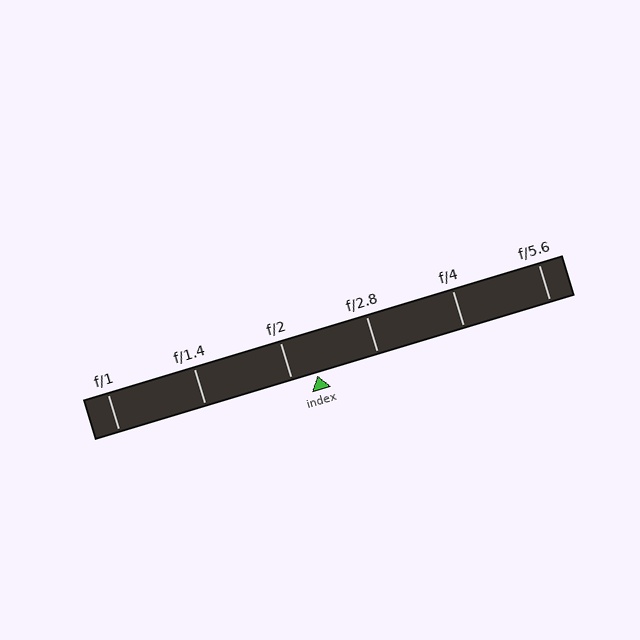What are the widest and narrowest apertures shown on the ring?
The widest aperture shown is f/1 and the narrowest is f/5.6.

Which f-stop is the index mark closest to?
The index mark is closest to f/2.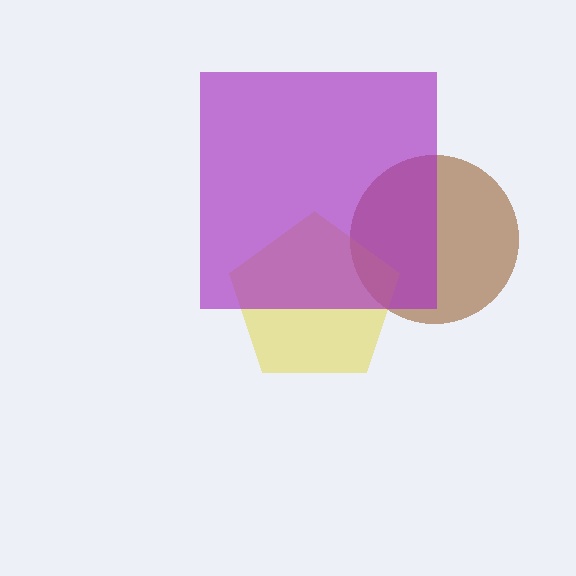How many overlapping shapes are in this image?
There are 3 overlapping shapes in the image.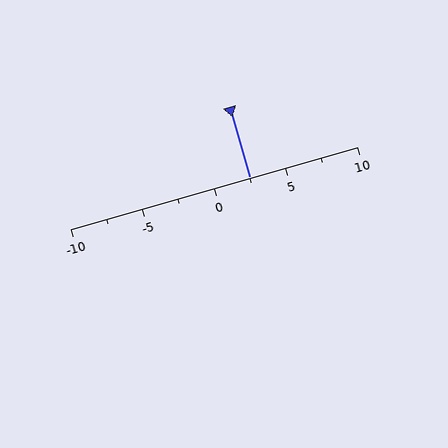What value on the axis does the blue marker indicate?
The marker indicates approximately 2.5.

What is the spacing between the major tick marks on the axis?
The major ticks are spaced 5 apart.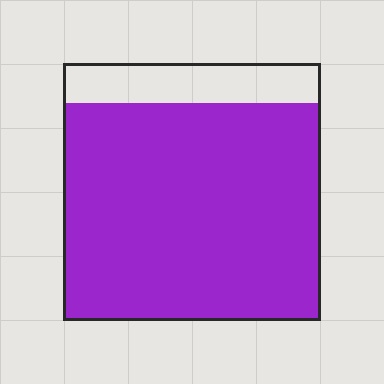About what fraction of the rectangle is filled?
About five sixths (5/6).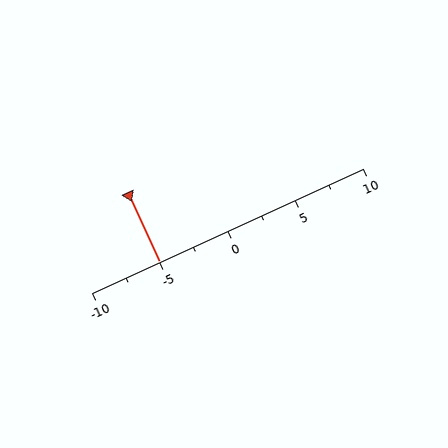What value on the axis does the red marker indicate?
The marker indicates approximately -5.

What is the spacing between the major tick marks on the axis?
The major ticks are spaced 5 apart.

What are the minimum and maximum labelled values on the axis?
The axis runs from -10 to 10.